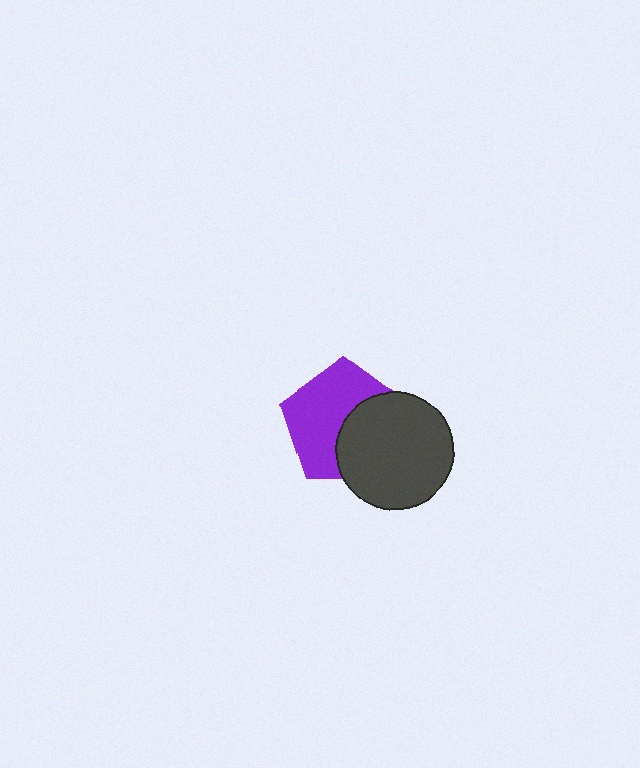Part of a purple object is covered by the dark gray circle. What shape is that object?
It is a pentagon.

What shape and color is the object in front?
The object in front is a dark gray circle.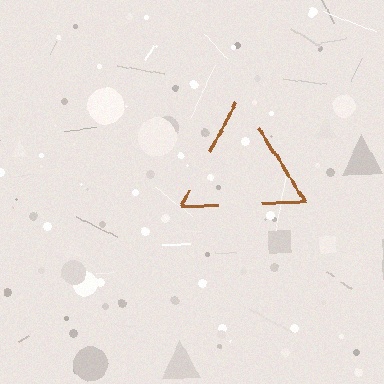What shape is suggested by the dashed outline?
The dashed outline suggests a triangle.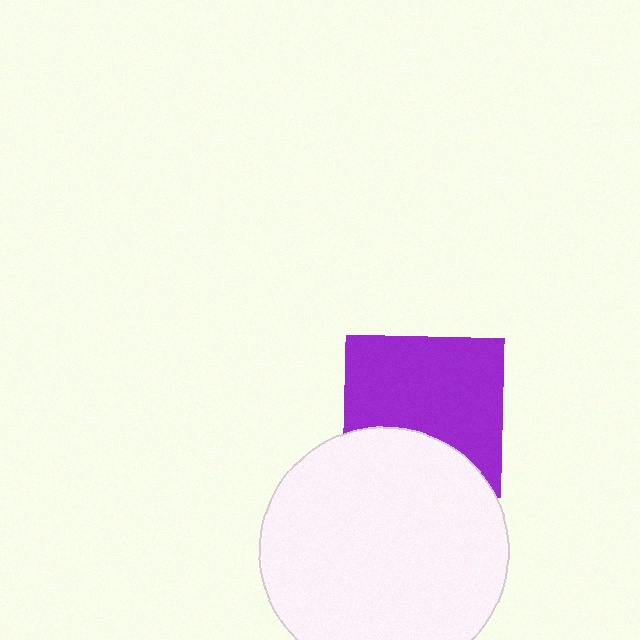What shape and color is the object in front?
The object in front is a white circle.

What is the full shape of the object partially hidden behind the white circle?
The partially hidden object is a purple square.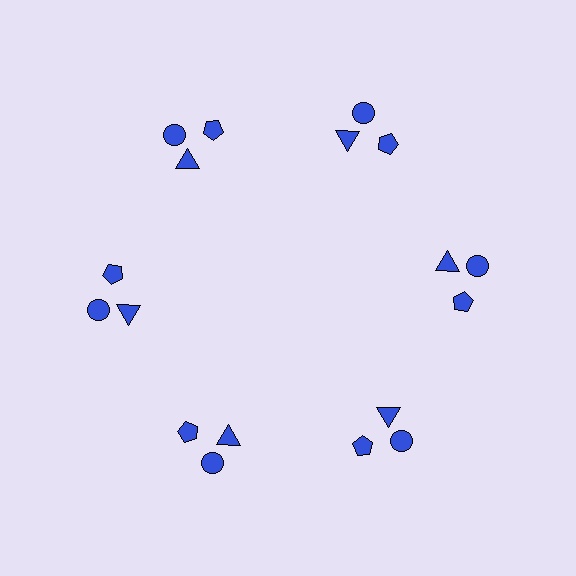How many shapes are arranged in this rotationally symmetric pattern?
There are 18 shapes, arranged in 6 groups of 3.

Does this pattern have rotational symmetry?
Yes, this pattern has 6-fold rotational symmetry. It looks the same after rotating 60 degrees around the center.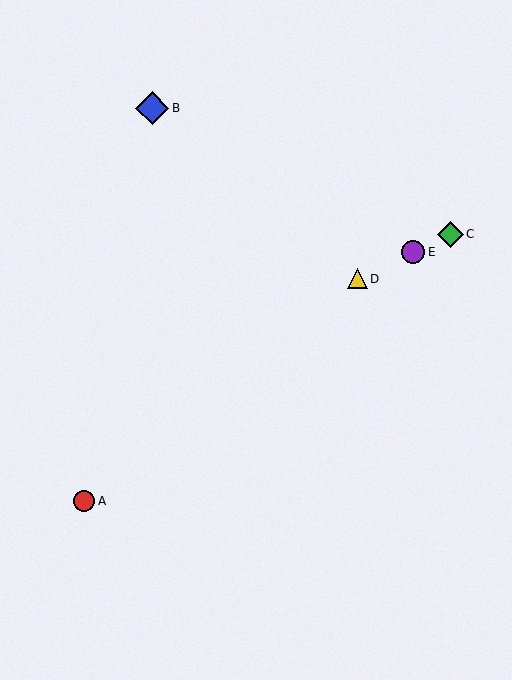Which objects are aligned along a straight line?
Objects C, D, E are aligned along a straight line.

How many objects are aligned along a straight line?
3 objects (C, D, E) are aligned along a straight line.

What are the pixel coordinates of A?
Object A is at (84, 501).